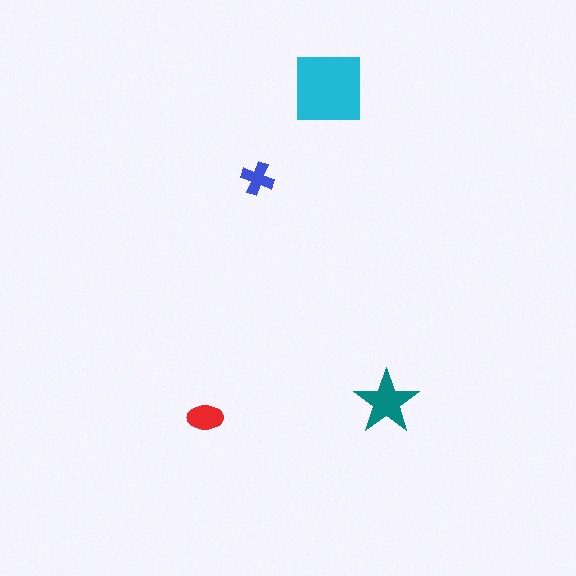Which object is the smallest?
The blue cross.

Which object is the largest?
The cyan square.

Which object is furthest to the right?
The teal star is rightmost.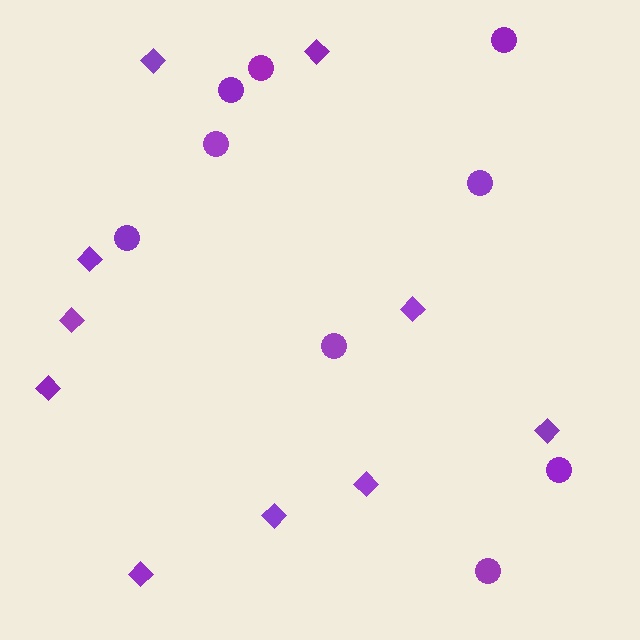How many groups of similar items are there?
There are 2 groups: one group of circles (9) and one group of diamonds (10).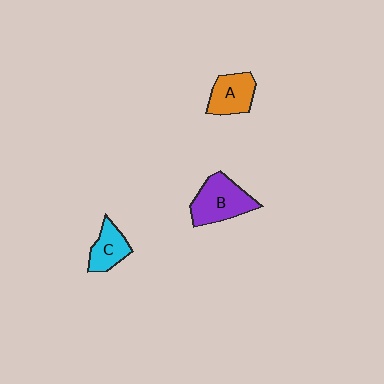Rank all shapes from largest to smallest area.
From largest to smallest: B (purple), A (orange), C (cyan).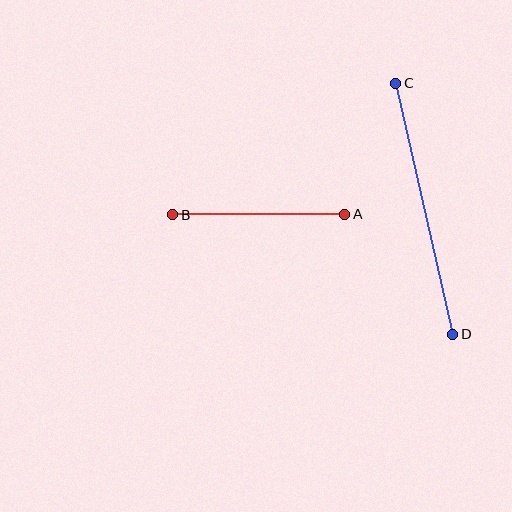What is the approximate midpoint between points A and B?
The midpoint is at approximately (259, 214) pixels.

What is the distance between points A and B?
The distance is approximately 172 pixels.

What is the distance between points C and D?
The distance is approximately 257 pixels.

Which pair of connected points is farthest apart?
Points C and D are farthest apart.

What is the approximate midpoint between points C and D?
The midpoint is at approximately (424, 209) pixels.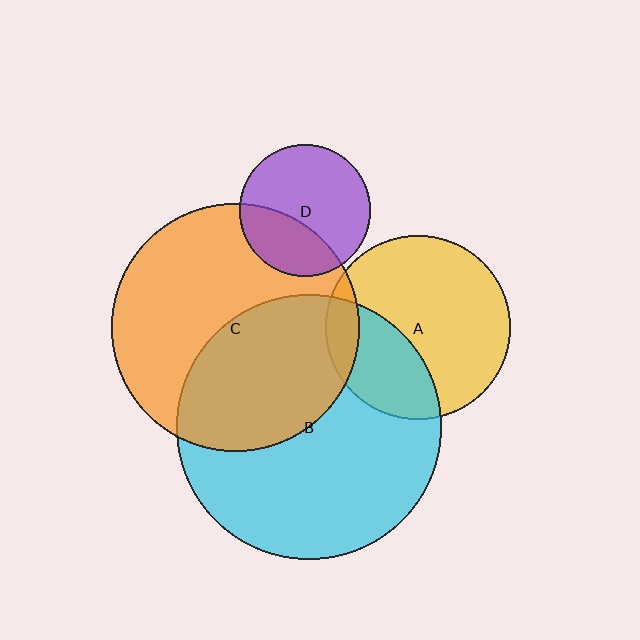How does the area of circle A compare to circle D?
Approximately 2.0 times.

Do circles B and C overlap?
Yes.